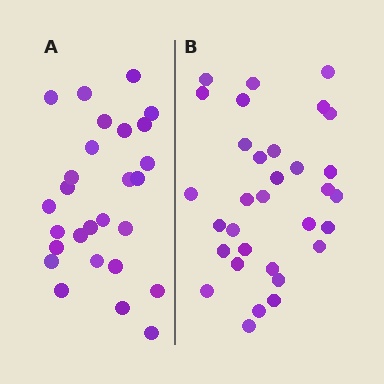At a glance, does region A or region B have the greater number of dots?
Region B (the right region) has more dots.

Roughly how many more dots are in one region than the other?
Region B has about 5 more dots than region A.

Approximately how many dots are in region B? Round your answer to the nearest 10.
About 30 dots. (The exact count is 32, which rounds to 30.)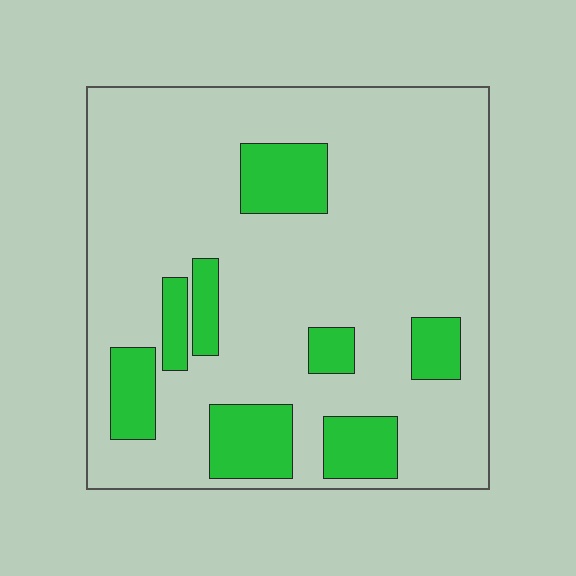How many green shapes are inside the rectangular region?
8.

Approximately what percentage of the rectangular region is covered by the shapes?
Approximately 20%.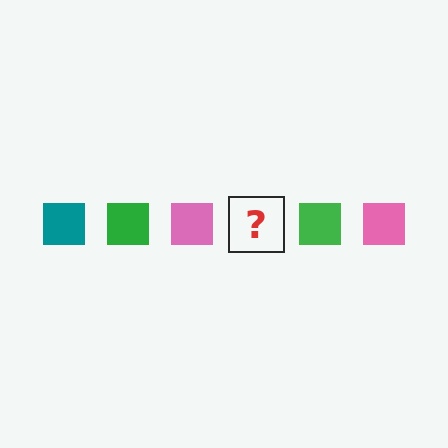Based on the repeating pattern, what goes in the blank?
The blank should be a teal square.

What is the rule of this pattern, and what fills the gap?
The rule is that the pattern cycles through teal, green, pink squares. The gap should be filled with a teal square.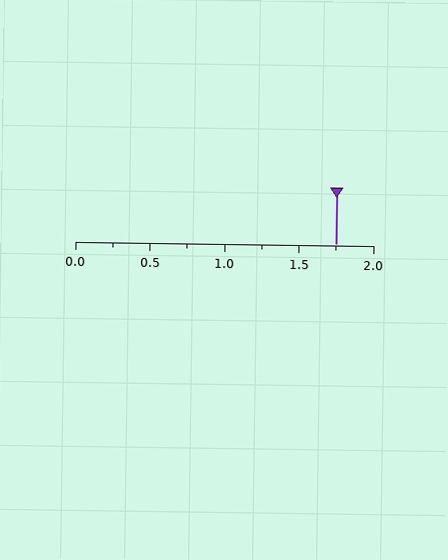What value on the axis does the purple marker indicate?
The marker indicates approximately 1.75.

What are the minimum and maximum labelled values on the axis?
The axis runs from 0.0 to 2.0.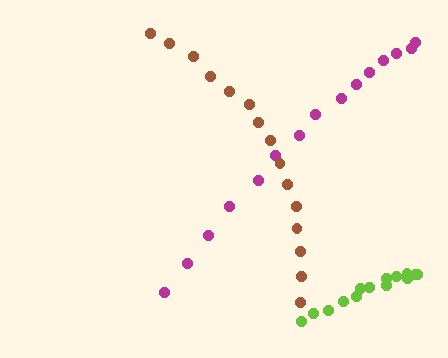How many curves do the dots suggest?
There are 3 distinct paths.